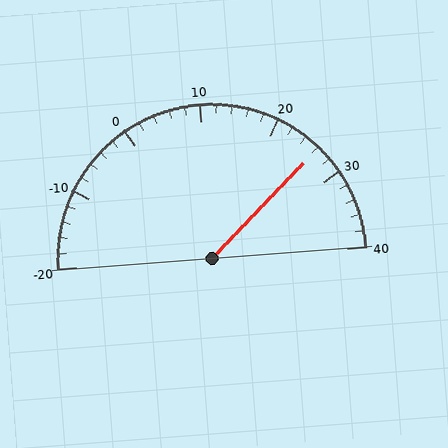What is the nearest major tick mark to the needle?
The nearest major tick mark is 30.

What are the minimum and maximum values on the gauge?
The gauge ranges from -20 to 40.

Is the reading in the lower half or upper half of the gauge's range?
The reading is in the upper half of the range (-20 to 40).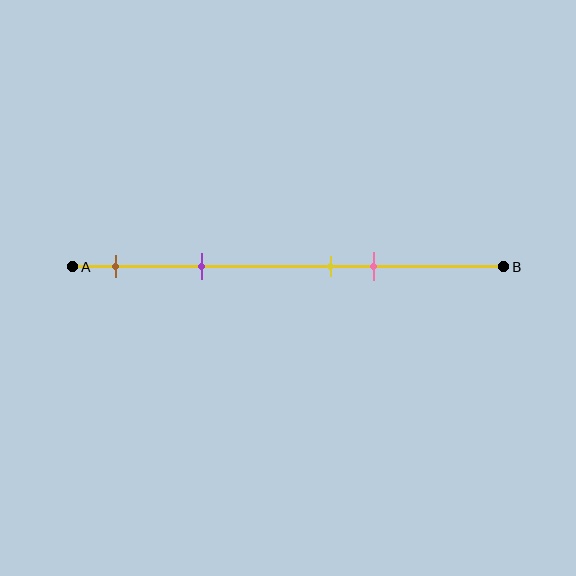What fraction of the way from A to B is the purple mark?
The purple mark is approximately 30% (0.3) of the way from A to B.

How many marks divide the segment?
There are 4 marks dividing the segment.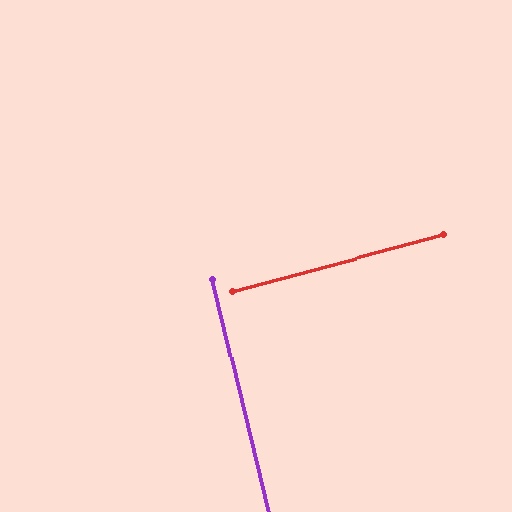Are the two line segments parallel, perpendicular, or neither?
Perpendicular — they meet at approximately 89°.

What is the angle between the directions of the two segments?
Approximately 89 degrees.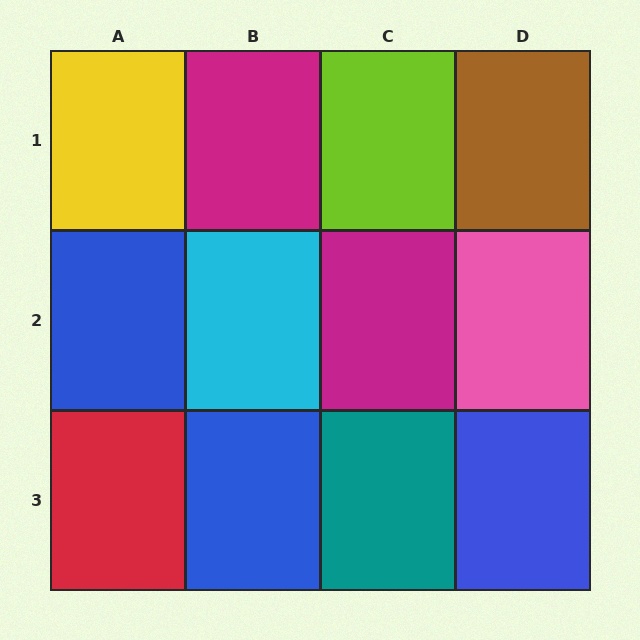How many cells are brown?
1 cell is brown.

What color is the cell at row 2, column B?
Cyan.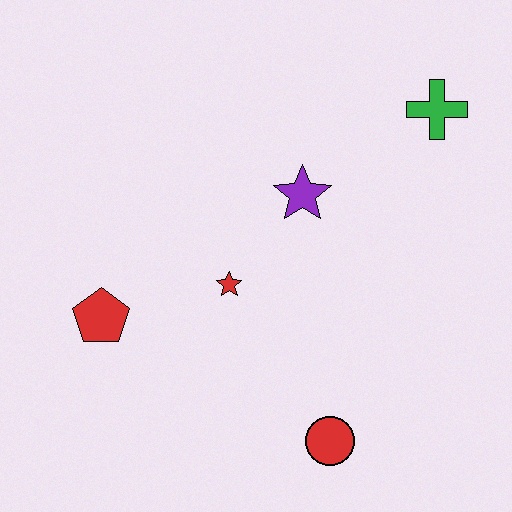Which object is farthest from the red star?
The green cross is farthest from the red star.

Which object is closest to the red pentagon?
The red star is closest to the red pentagon.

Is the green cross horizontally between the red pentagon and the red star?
No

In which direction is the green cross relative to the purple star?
The green cross is to the right of the purple star.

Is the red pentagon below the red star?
Yes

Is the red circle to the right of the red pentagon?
Yes